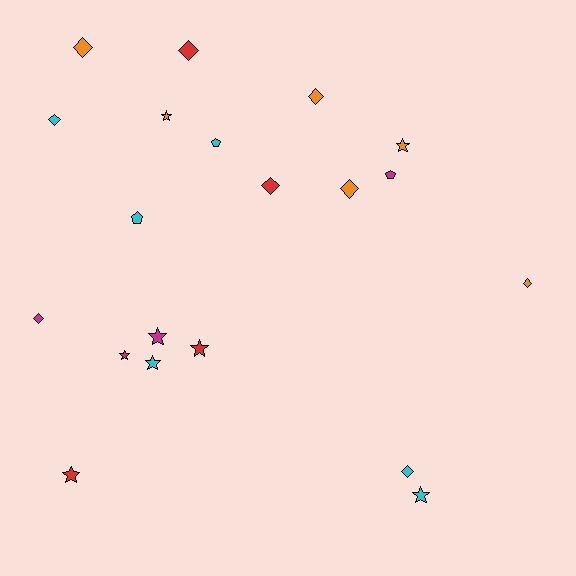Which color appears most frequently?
Orange, with 6 objects.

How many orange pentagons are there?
There are no orange pentagons.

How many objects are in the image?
There are 20 objects.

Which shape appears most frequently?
Diamond, with 9 objects.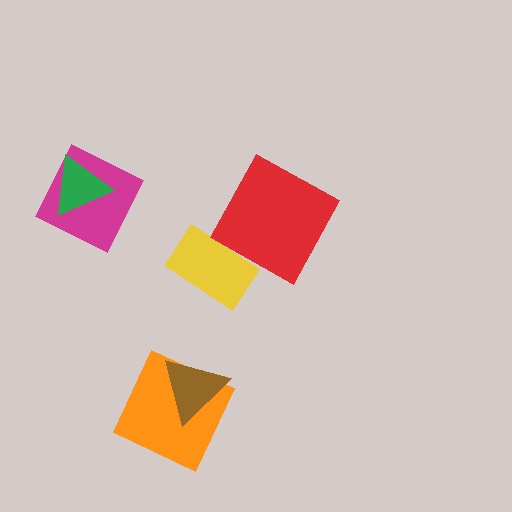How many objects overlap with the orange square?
1 object overlaps with the orange square.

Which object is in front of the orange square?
The brown triangle is in front of the orange square.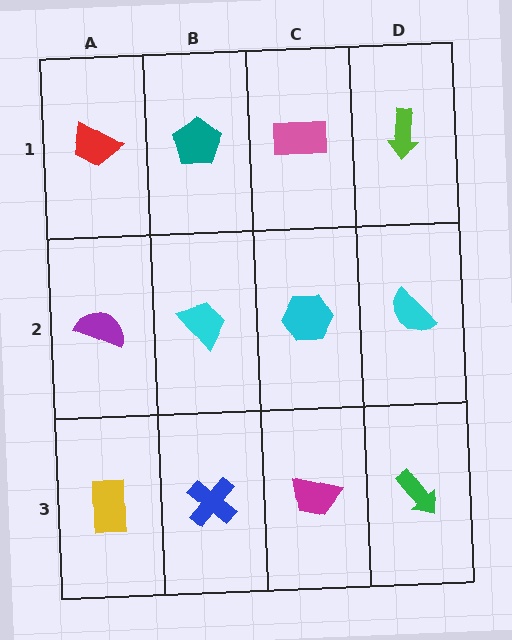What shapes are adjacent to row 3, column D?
A cyan semicircle (row 2, column D), a magenta trapezoid (row 3, column C).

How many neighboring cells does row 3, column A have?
2.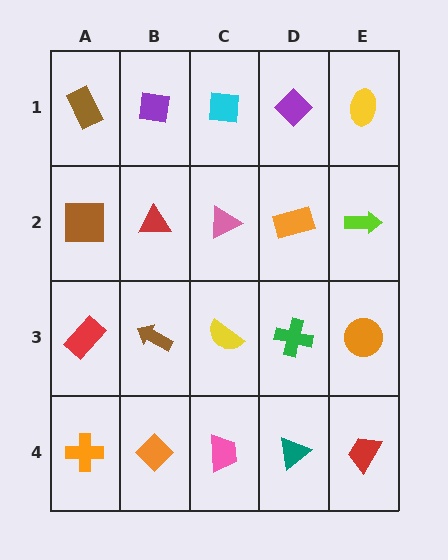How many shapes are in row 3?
5 shapes.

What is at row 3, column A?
A red rectangle.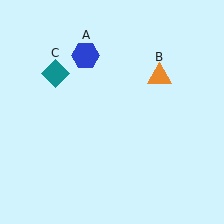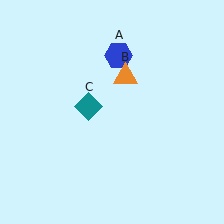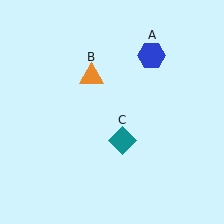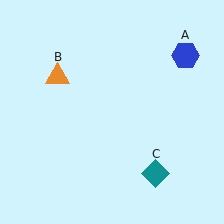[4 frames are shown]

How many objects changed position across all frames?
3 objects changed position: blue hexagon (object A), orange triangle (object B), teal diamond (object C).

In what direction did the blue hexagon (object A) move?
The blue hexagon (object A) moved right.